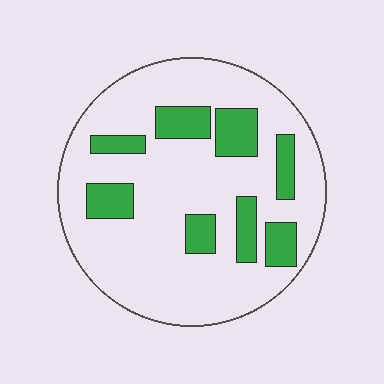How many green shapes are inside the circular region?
8.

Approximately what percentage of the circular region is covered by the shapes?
Approximately 20%.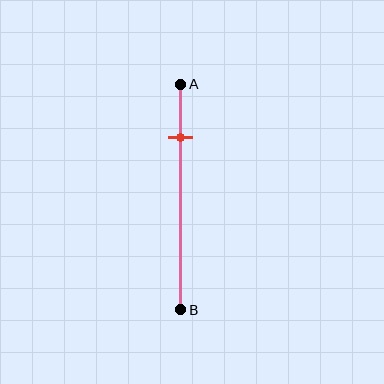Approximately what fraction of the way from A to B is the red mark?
The red mark is approximately 25% of the way from A to B.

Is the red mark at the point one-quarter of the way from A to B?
Yes, the mark is approximately at the one-quarter point.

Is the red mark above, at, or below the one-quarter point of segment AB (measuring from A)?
The red mark is approximately at the one-quarter point of segment AB.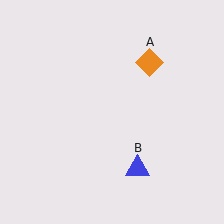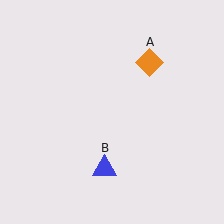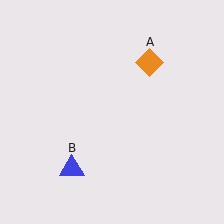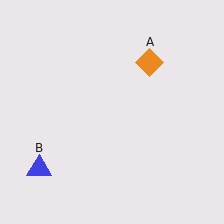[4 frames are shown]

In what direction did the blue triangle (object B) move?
The blue triangle (object B) moved left.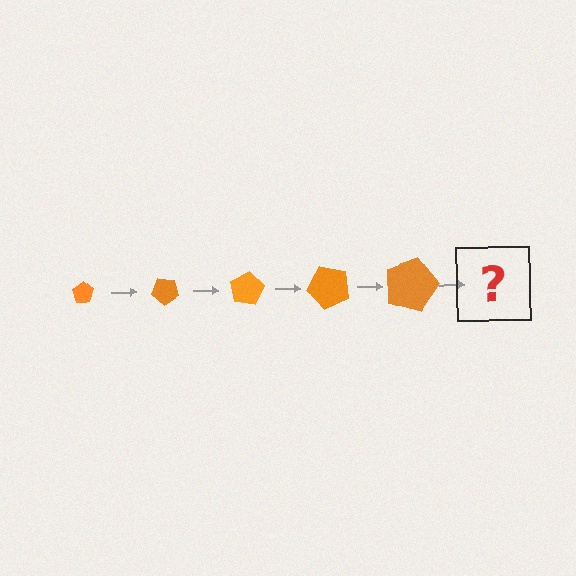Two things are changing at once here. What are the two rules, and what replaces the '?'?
The two rules are that the pentagon grows larger each step and it rotates 40 degrees each step. The '?' should be a pentagon, larger than the previous one and rotated 200 degrees from the start.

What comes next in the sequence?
The next element should be a pentagon, larger than the previous one and rotated 200 degrees from the start.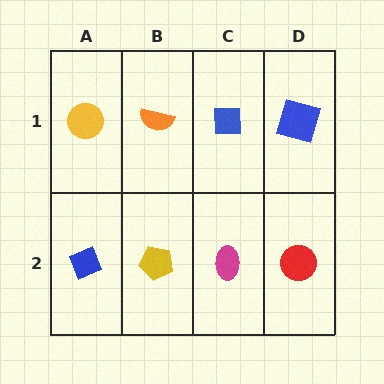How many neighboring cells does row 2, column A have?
2.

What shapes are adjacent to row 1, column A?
A blue diamond (row 2, column A), an orange semicircle (row 1, column B).